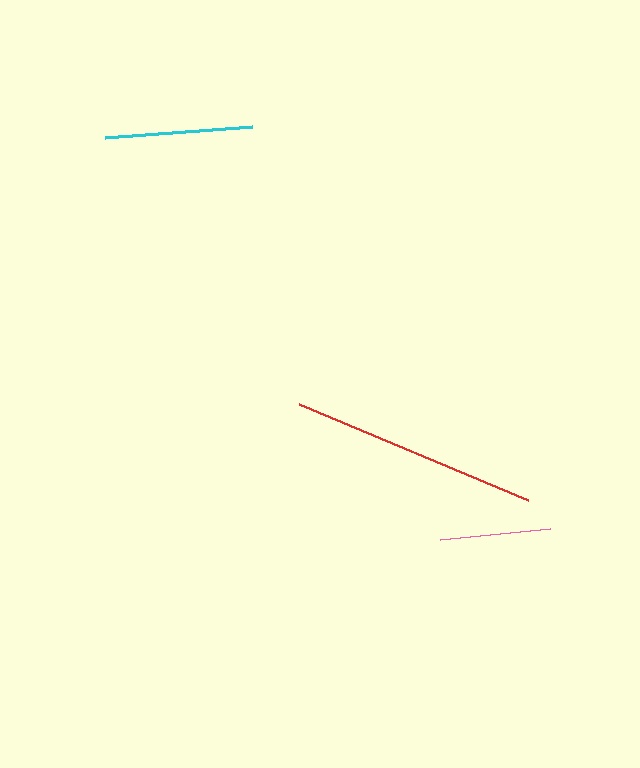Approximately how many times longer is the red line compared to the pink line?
The red line is approximately 2.2 times the length of the pink line.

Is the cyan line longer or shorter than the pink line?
The cyan line is longer than the pink line.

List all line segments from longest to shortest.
From longest to shortest: red, cyan, pink.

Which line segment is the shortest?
The pink line is the shortest at approximately 111 pixels.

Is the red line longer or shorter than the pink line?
The red line is longer than the pink line.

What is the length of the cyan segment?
The cyan segment is approximately 147 pixels long.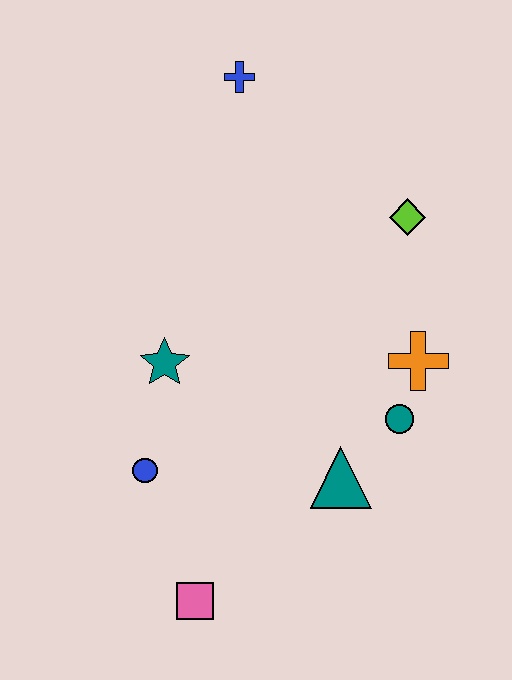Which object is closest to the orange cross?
The teal circle is closest to the orange cross.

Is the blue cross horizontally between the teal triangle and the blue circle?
Yes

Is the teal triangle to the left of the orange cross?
Yes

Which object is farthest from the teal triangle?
The blue cross is farthest from the teal triangle.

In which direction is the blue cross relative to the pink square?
The blue cross is above the pink square.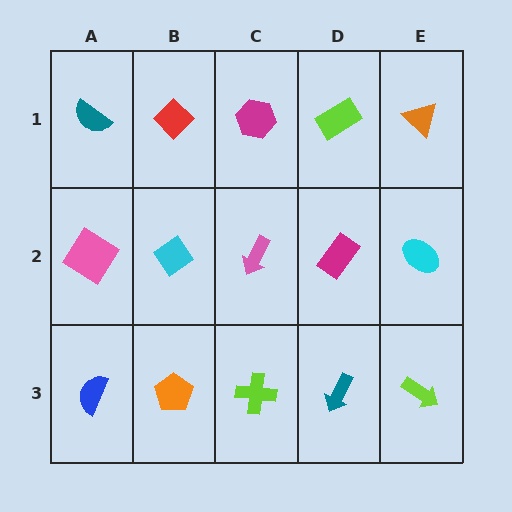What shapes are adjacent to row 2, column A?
A teal semicircle (row 1, column A), a blue semicircle (row 3, column A), a cyan diamond (row 2, column B).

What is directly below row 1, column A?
A pink diamond.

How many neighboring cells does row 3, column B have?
3.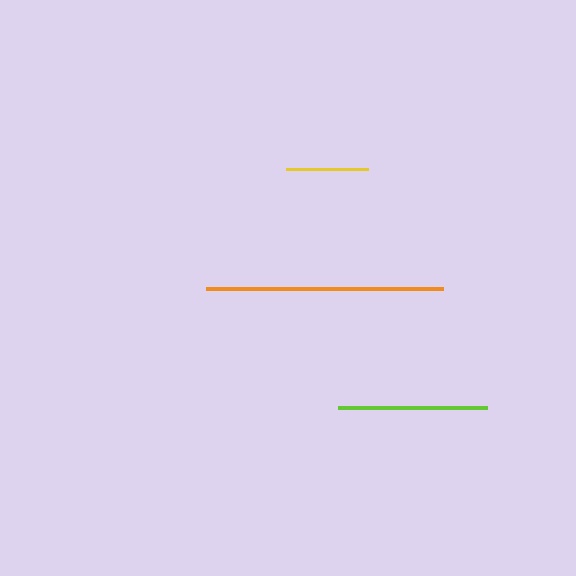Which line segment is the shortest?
The yellow line is the shortest at approximately 82 pixels.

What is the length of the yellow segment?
The yellow segment is approximately 82 pixels long.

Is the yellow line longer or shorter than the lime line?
The lime line is longer than the yellow line.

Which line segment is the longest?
The orange line is the longest at approximately 237 pixels.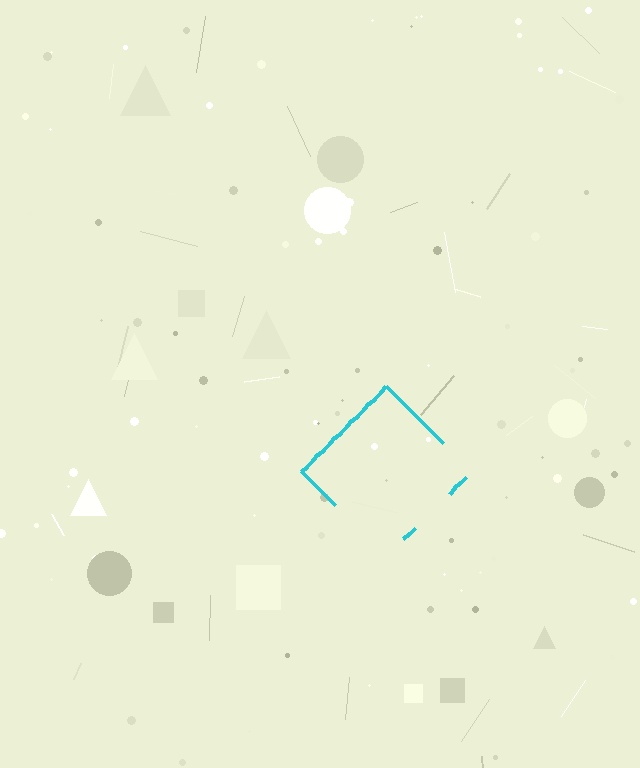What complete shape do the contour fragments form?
The contour fragments form a diamond.